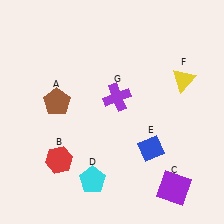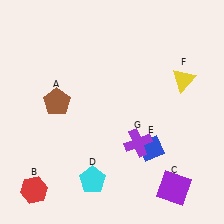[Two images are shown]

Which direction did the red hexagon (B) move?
The red hexagon (B) moved down.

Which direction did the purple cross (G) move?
The purple cross (G) moved down.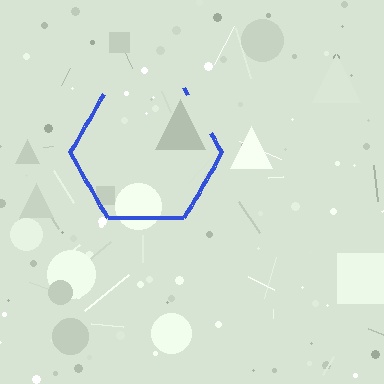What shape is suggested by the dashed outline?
The dashed outline suggests a hexagon.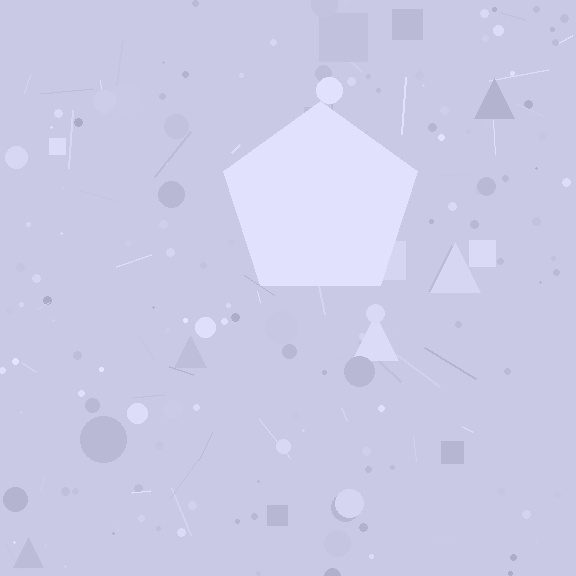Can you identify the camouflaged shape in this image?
The camouflaged shape is a pentagon.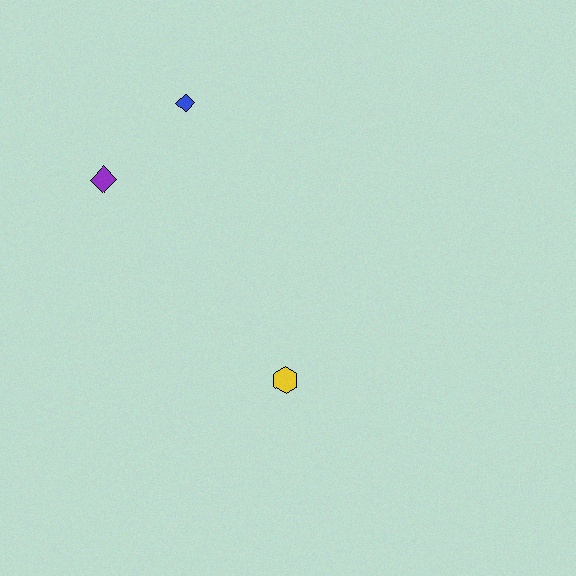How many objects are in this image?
There are 3 objects.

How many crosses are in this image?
There are no crosses.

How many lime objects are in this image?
There are no lime objects.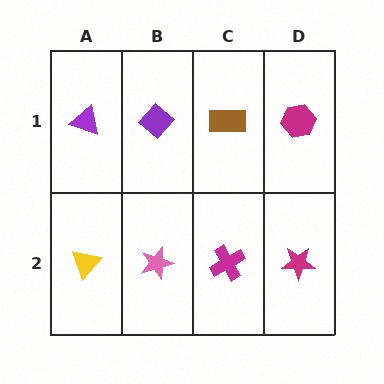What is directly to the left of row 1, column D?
A brown rectangle.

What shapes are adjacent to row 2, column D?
A magenta hexagon (row 1, column D), a magenta cross (row 2, column C).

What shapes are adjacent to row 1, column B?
A pink star (row 2, column B), a purple triangle (row 1, column A), a brown rectangle (row 1, column C).